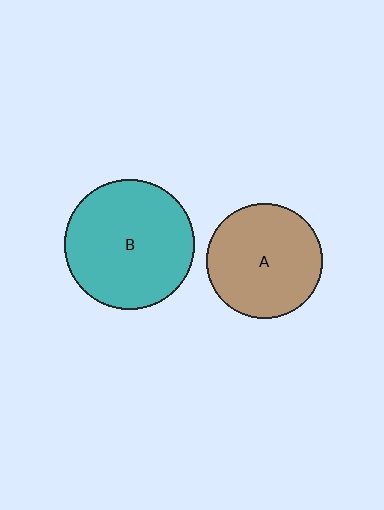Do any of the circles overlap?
No, none of the circles overlap.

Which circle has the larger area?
Circle B (teal).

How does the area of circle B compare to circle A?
Approximately 1.3 times.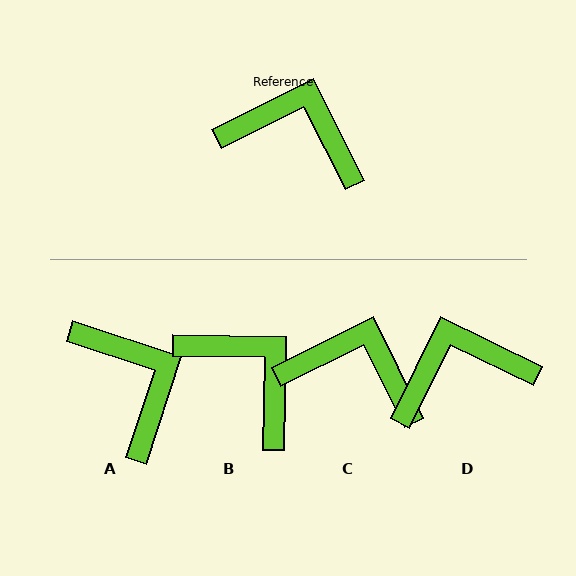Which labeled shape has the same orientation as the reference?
C.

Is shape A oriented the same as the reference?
No, it is off by about 45 degrees.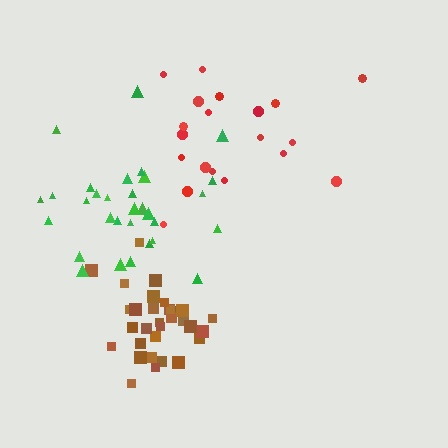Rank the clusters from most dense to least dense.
brown, green, red.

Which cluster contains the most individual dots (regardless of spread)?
Brown (34).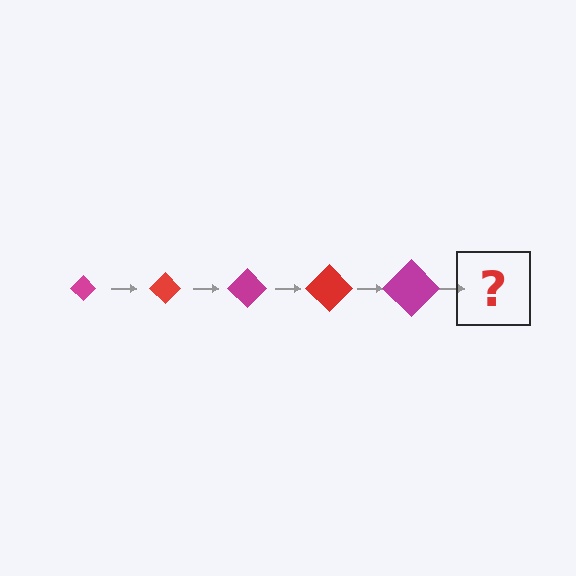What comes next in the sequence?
The next element should be a red diamond, larger than the previous one.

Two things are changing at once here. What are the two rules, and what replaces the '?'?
The two rules are that the diamond grows larger each step and the color cycles through magenta and red. The '?' should be a red diamond, larger than the previous one.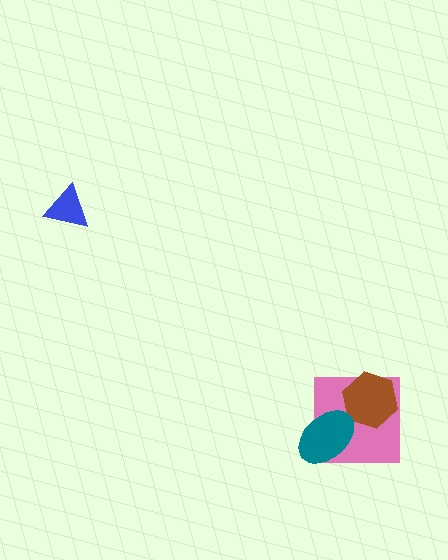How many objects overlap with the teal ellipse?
1 object overlaps with the teal ellipse.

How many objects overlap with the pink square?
2 objects overlap with the pink square.